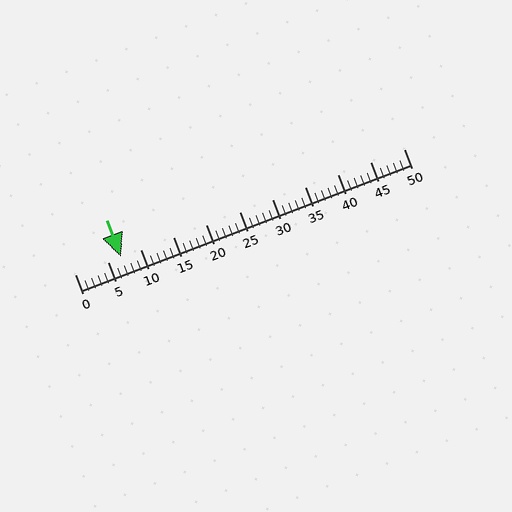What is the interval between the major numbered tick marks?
The major tick marks are spaced 5 units apart.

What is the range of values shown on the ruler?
The ruler shows values from 0 to 50.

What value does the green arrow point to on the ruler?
The green arrow points to approximately 7.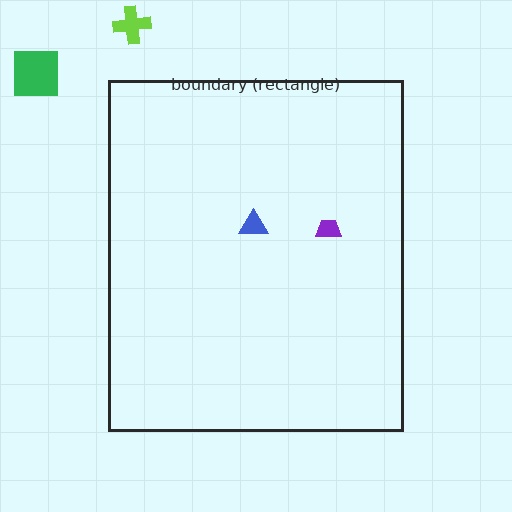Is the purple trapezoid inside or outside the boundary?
Inside.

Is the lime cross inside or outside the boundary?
Outside.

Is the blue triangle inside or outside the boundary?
Inside.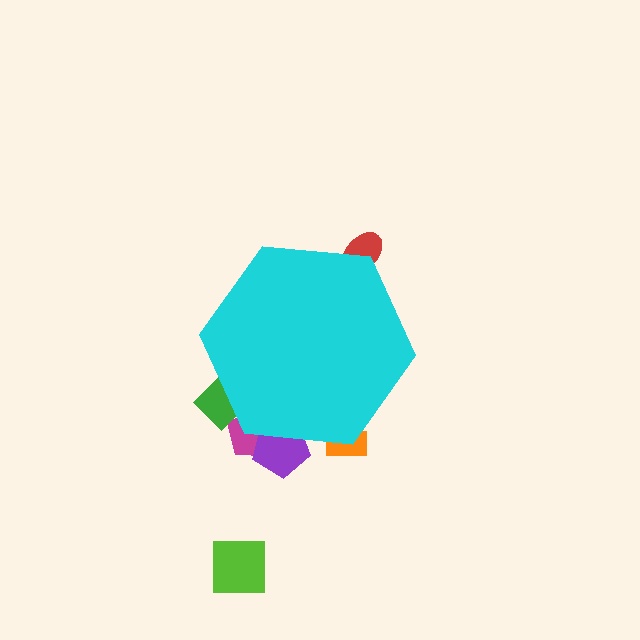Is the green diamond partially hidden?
Yes, the green diamond is partially hidden behind the cyan hexagon.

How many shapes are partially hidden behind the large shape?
5 shapes are partially hidden.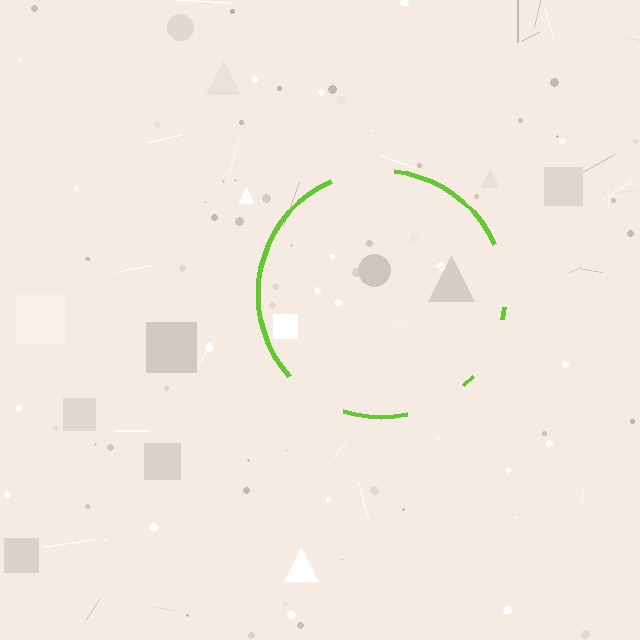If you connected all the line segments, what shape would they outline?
They would outline a circle.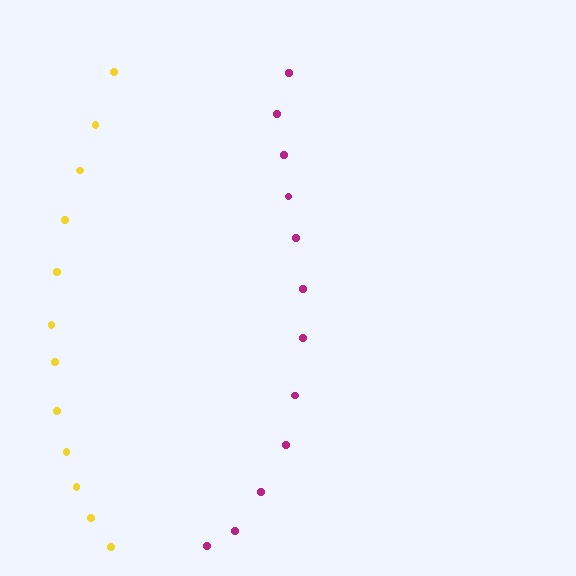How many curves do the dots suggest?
There are 2 distinct paths.